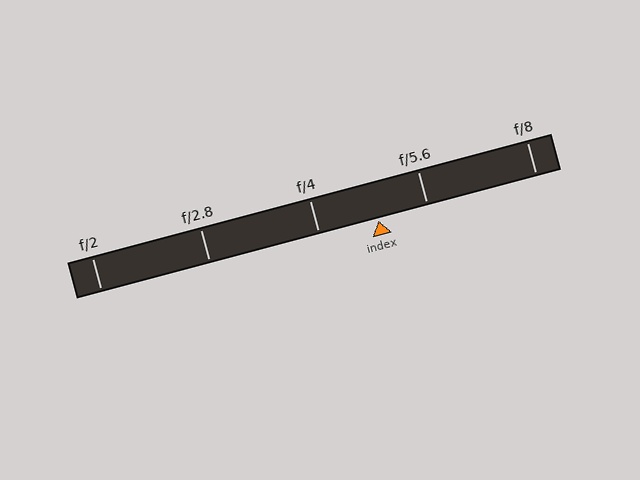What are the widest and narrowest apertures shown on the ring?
The widest aperture shown is f/2 and the narrowest is f/8.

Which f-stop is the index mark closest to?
The index mark is closest to f/5.6.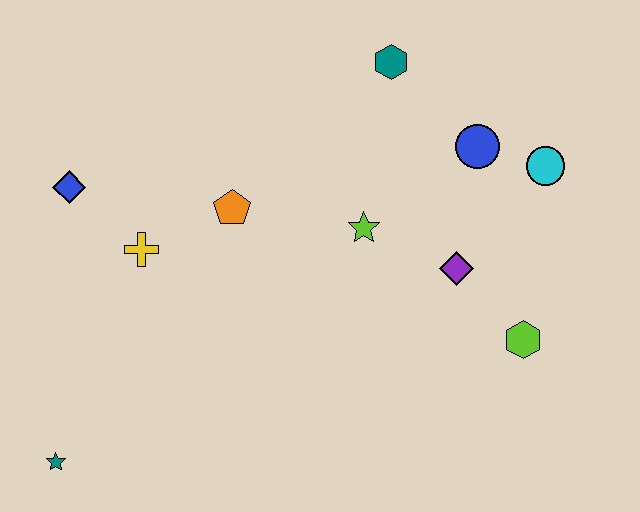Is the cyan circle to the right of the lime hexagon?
Yes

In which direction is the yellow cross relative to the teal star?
The yellow cross is above the teal star.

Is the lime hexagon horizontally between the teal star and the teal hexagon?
No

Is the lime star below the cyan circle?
Yes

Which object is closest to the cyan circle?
The blue circle is closest to the cyan circle.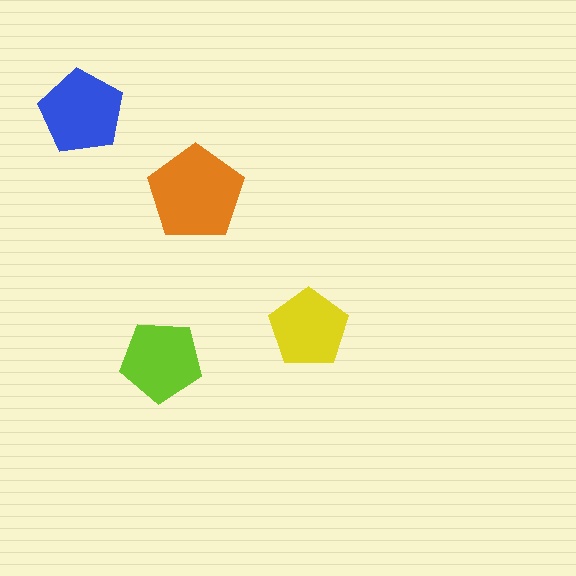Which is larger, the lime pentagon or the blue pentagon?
The blue one.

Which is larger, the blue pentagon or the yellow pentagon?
The blue one.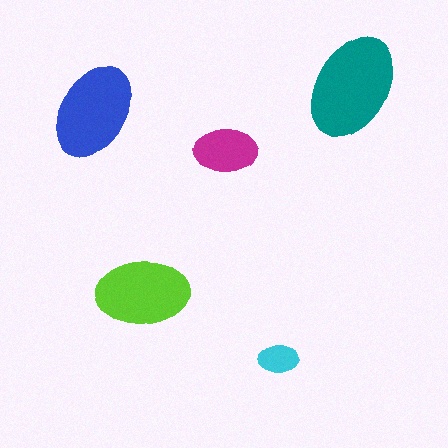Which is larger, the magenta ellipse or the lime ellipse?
The lime one.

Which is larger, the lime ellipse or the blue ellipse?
The blue one.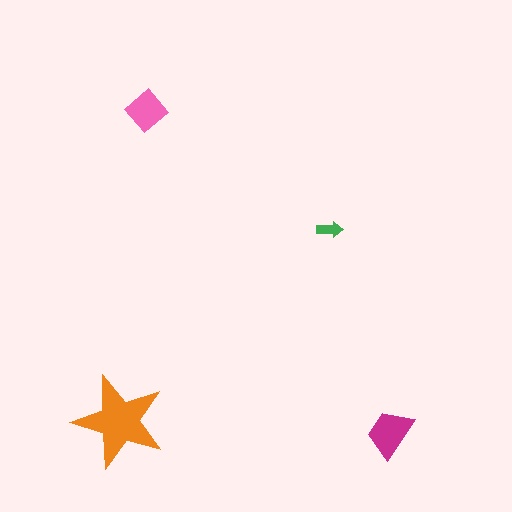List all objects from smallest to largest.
The green arrow, the pink diamond, the magenta trapezoid, the orange star.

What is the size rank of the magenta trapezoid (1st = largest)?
2nd.